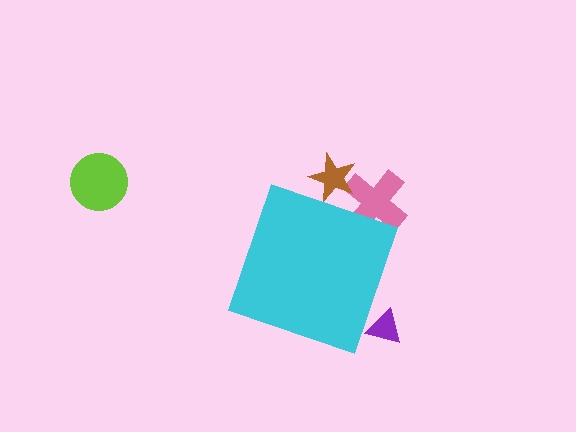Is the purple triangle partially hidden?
Yes, the purple triangle is partially hidden behind the cyan diamond.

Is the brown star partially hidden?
Yes, the brown star is partially hidden behind the cyan diamond.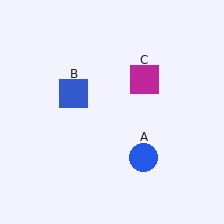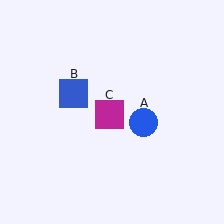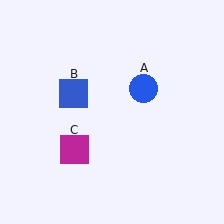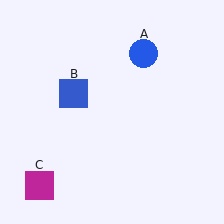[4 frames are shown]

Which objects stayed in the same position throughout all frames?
Blue square (object B) remained stationary.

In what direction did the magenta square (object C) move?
The magenta square (object C) moved down and to the left.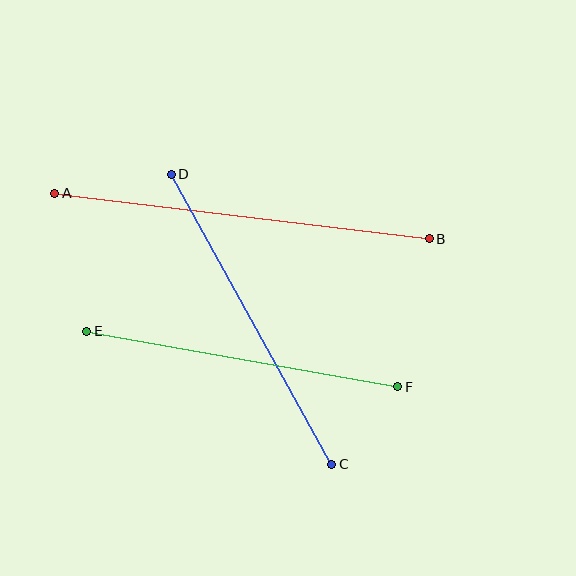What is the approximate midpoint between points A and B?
The midpoint is at approximately (242, 216) pixels.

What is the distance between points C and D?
The distance is approximately 332 pixels.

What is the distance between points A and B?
The distance is approximately 377 pixels.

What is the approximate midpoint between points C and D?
The midpoint is at approximately (251, 319) pixels.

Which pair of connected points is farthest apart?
Points A and B are farthest apart.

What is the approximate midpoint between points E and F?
The midpoint is at approximately (242, 359) pixels.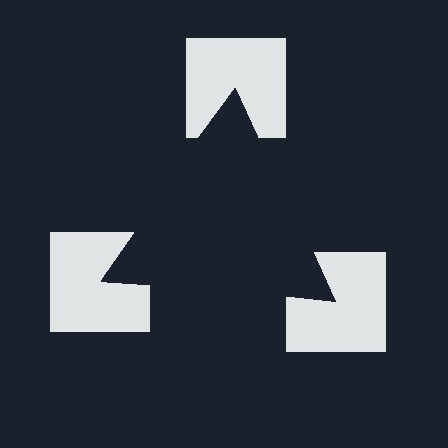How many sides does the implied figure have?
3 sides.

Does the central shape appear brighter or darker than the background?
It typically appears slightly darker than the background, even though no actual brightness change is drawn.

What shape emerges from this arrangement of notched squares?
An illusory triangle — its edges are inferred from the aligned wedge cuts in the notched squares, not physically drawn.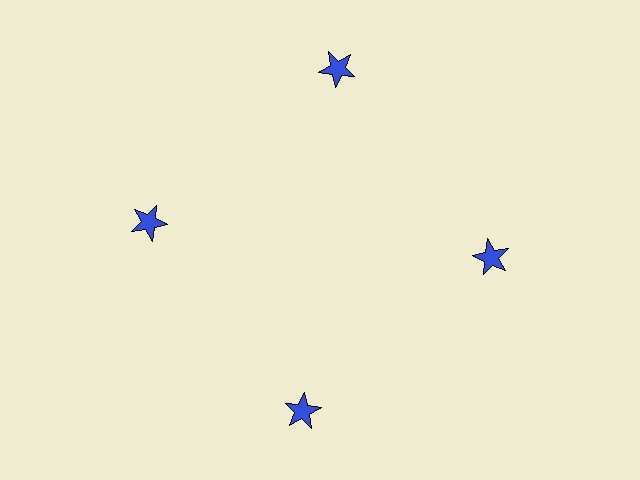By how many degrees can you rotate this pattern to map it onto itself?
The pattern maps onto itself every 90 degrees of rotation.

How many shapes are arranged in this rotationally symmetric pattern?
There are 4 shapes, arranged in 4 groups of 1.